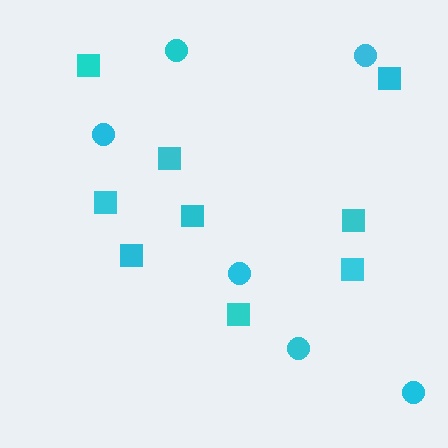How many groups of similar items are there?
There are 2 groups: one group of circles (6) and one group of squares (9).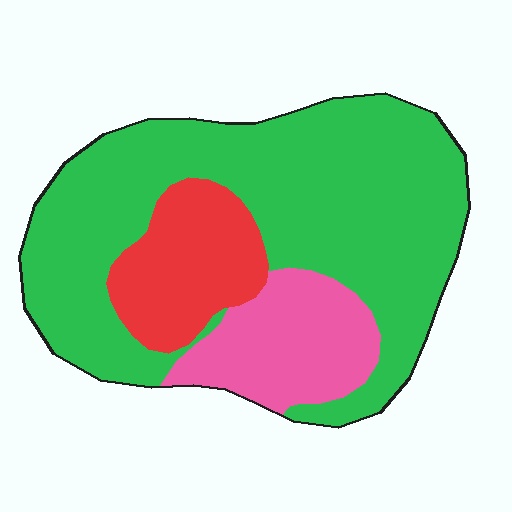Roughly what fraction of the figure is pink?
Pink covers about 15% of the figure.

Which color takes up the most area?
Green, at roughly 65%.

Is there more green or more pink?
Green.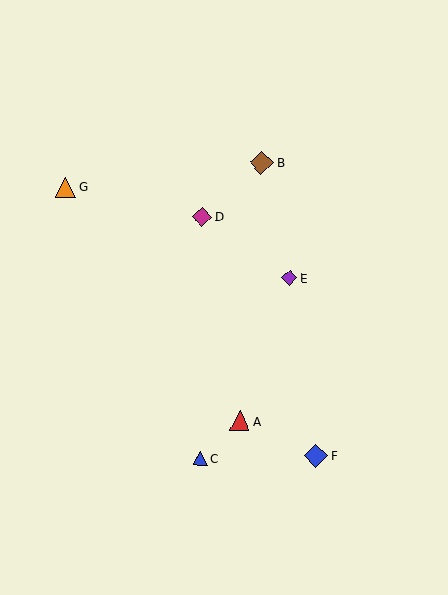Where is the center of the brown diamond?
The center of the brown diamond is at (261, 163).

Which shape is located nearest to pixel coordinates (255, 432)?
The red triangle (labeled A) at (240, 421) is nearest to that location.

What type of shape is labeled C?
Shape C is a blue triangle.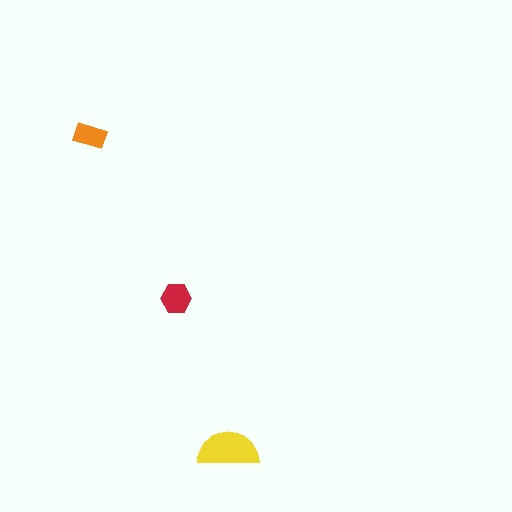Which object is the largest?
The yellow semicircle.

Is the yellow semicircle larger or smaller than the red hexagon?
Larger.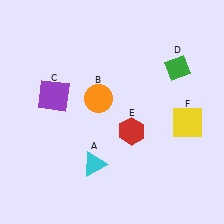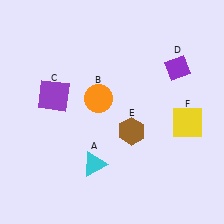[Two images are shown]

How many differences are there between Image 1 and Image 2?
There are 2 differences between the two images.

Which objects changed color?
D changed from green to purple. E changed from red to brown.